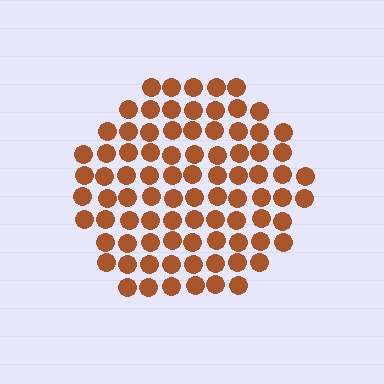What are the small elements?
The small elements are circles.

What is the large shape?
The large shape is a circle.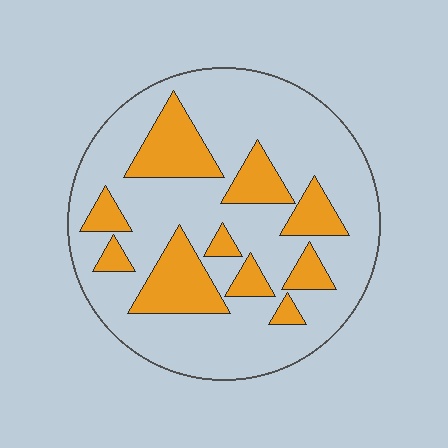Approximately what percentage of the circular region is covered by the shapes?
Approximately 25%.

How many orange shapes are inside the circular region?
10.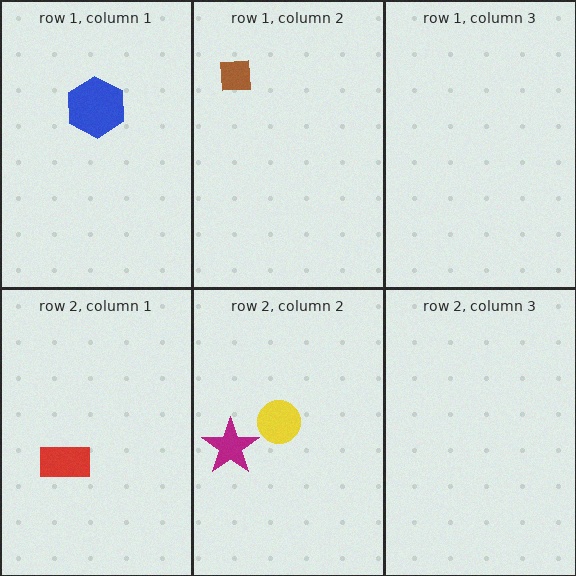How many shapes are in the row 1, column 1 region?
1.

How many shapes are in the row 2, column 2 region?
2.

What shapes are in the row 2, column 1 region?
The red rectangle.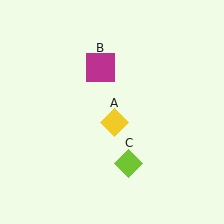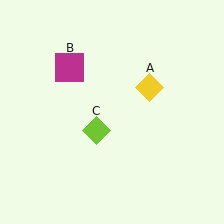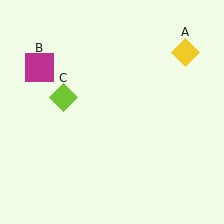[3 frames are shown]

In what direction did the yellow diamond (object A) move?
The yellow diamond (object A) moved up and to the right.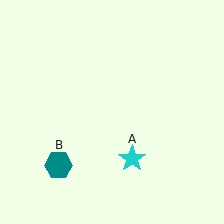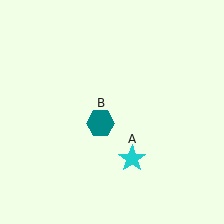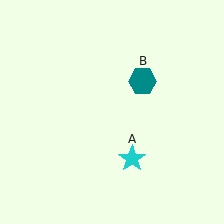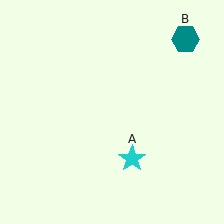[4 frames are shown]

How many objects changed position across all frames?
1 object changed position: teal hexagon (object B).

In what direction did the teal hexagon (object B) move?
The teal hexagon (object B) moved up and to the right.